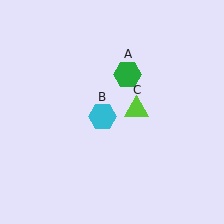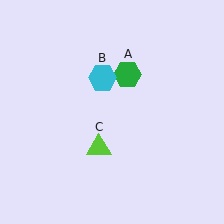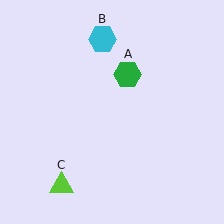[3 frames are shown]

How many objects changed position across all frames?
2 objects changed position: cyan hexagon (object B), lime triangle (object C).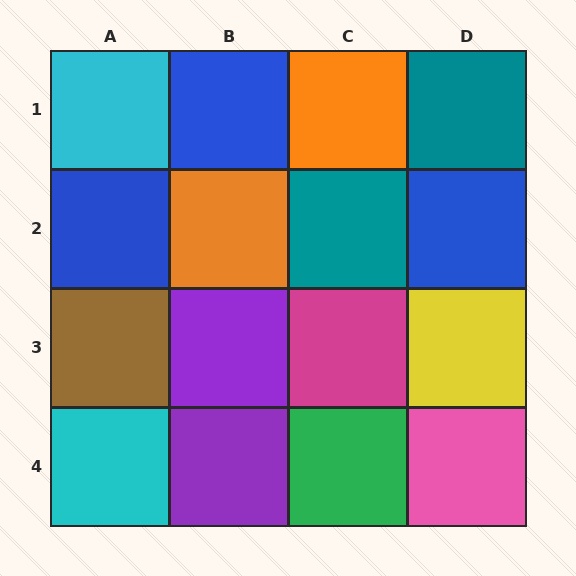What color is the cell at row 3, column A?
Brown.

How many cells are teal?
2 cells are teal.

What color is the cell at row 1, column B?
Blue.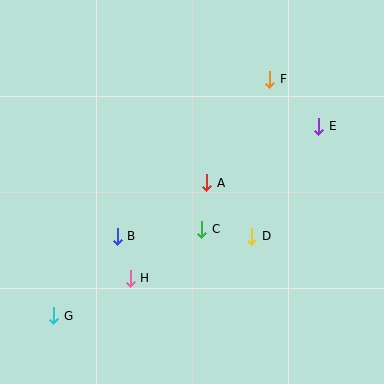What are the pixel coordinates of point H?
Point H is at (130, 278).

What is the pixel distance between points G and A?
The distance between G and A is 203 pixels.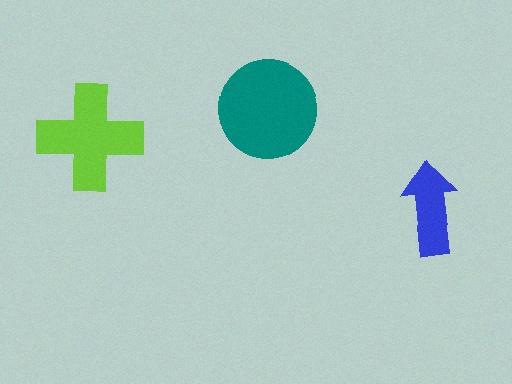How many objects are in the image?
There are 3 objects in the image.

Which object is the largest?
The teal circle.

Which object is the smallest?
The blue arrow.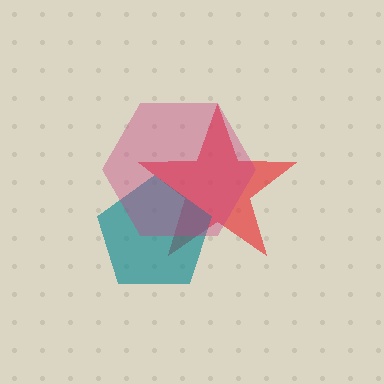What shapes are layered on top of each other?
The layered shapes are: a red star, a teal pentagon, a magenta hexagon.